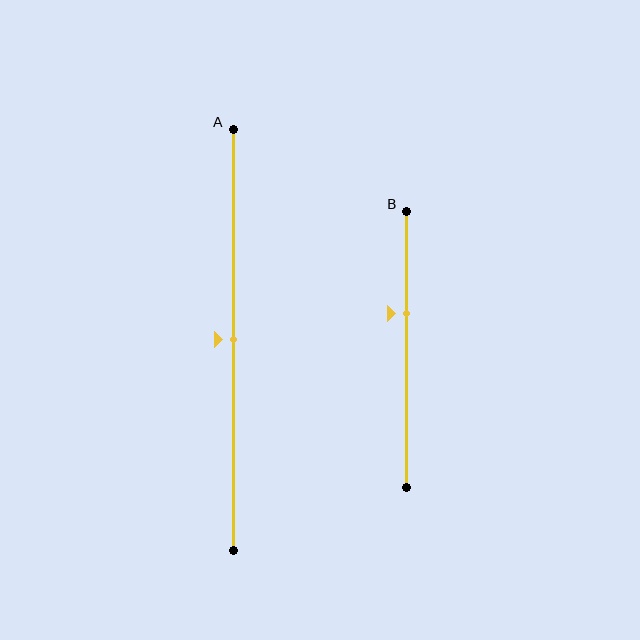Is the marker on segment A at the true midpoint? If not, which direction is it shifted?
Yes, the marker on segment A is at the true midpoint.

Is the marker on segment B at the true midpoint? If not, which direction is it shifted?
No, the marker on segment B is shifted upward by about 13% of the segment length.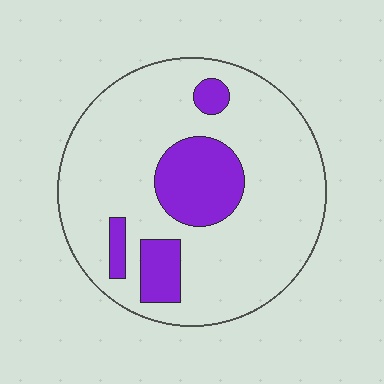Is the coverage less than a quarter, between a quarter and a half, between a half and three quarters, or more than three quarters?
Less than a quarter.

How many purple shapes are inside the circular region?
4.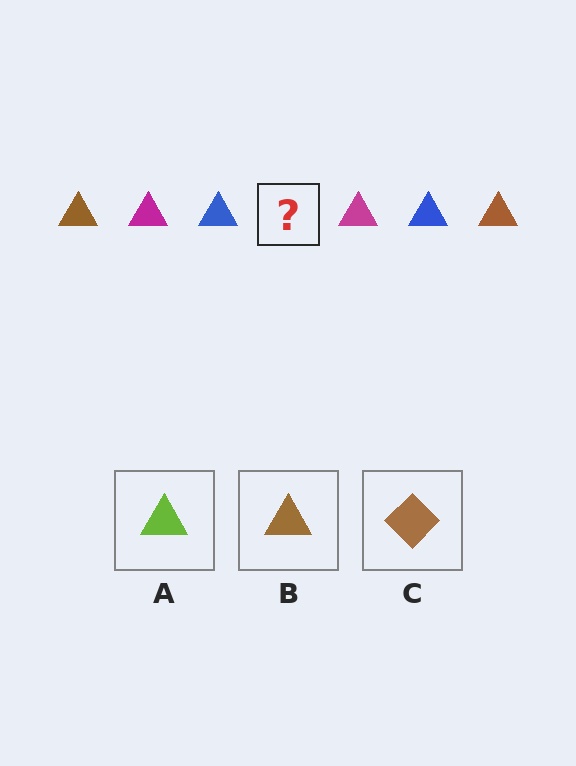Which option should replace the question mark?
Option B.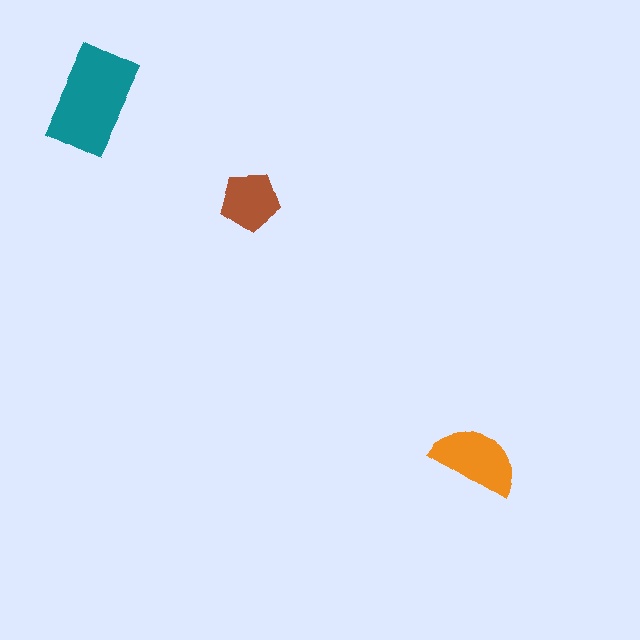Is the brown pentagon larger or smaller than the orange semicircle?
Smaller.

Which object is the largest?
The teal rectangle.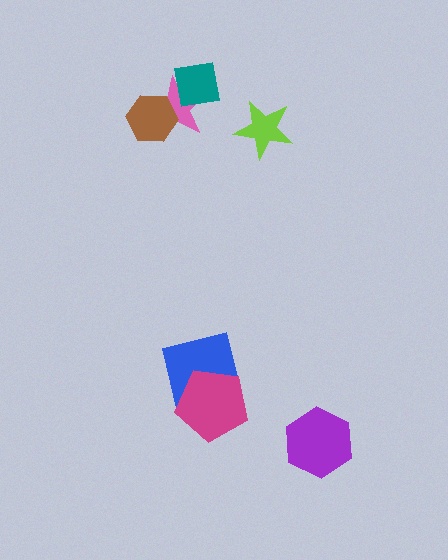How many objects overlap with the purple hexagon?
0 objects overlap with the purple hexagon.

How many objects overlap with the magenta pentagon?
1 object overlaps with the magenta pentagon.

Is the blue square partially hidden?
Yes, it is partially covered by another shape.